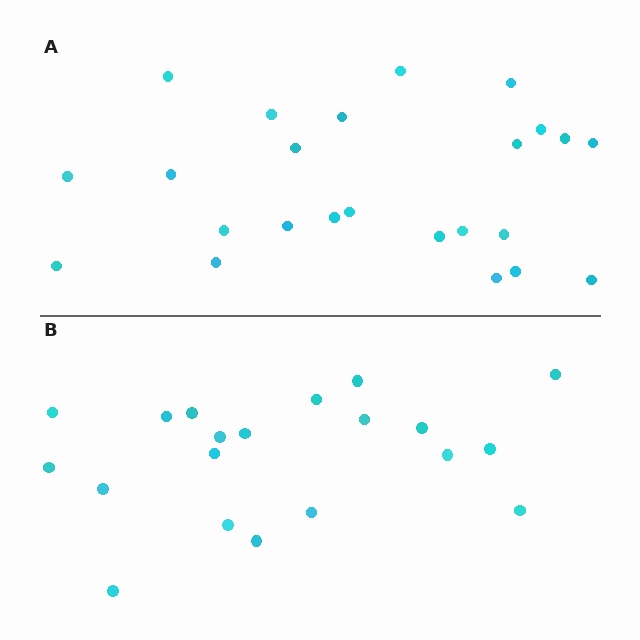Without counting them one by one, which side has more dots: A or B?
Region A (the top region) has more dots.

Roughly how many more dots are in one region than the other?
Region A has about 4 more dots than region B.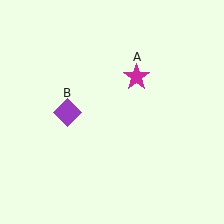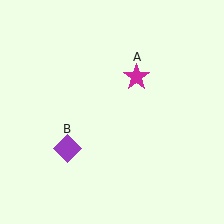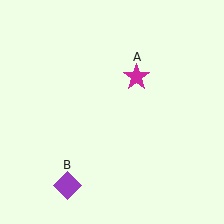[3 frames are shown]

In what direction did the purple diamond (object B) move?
The purple diamond (object B) moved down.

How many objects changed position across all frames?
1 object changed position: purple diamond (object B).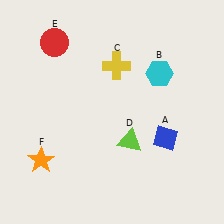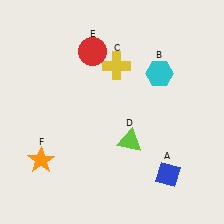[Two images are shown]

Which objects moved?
The objects that moved are: the blue diamond (A), the red circle (E).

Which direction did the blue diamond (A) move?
The blue diamond (A) moved down.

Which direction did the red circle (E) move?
The red circle (E) moved right.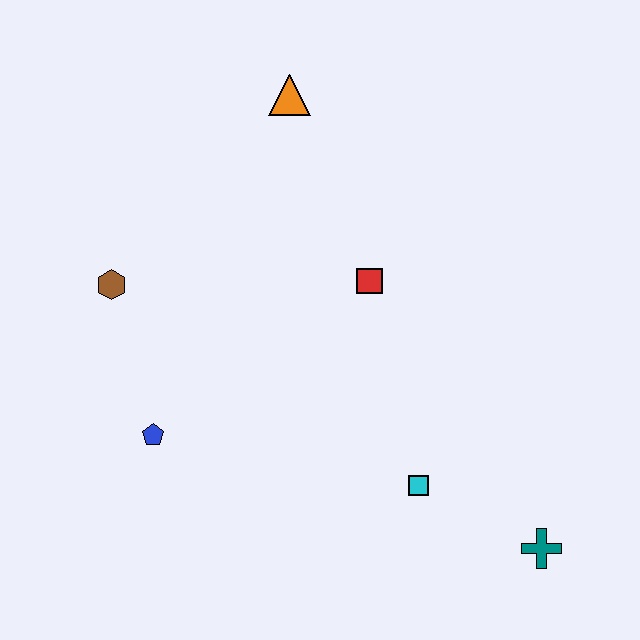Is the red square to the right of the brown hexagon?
Yes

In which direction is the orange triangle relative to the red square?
The orange triangle is above the red square.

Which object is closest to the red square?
The orange triangle is closest to the red square.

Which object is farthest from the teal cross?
The orange triangle is farthest from the teal cross.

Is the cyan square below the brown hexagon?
Yes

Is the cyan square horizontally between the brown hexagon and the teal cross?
Yes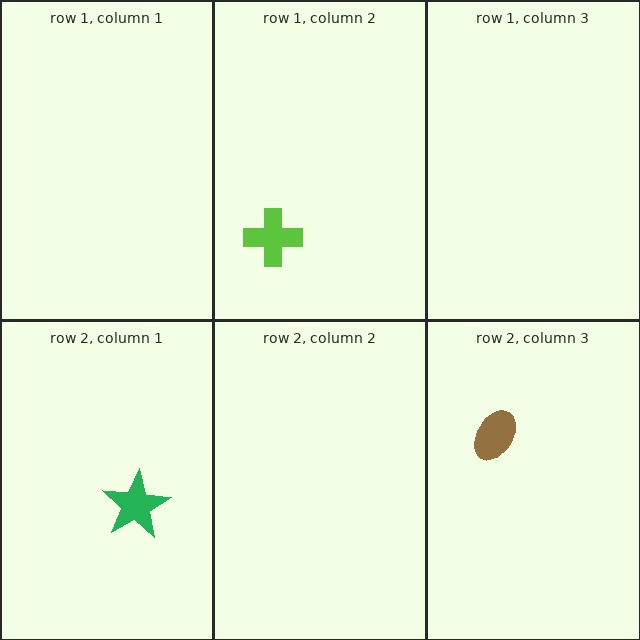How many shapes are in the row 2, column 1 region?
1.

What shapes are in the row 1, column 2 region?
The lime cross.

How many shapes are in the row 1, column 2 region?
1.